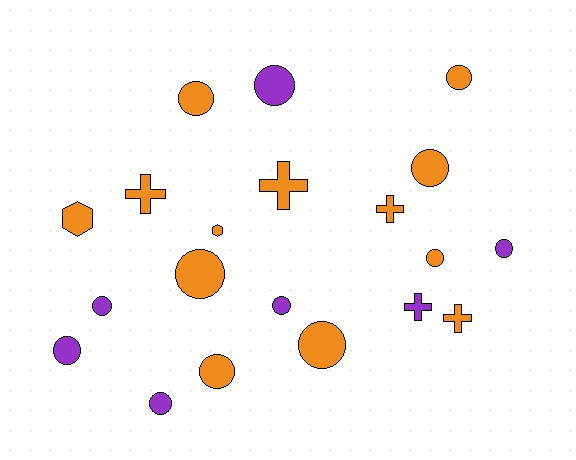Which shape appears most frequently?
Circle, with 13 objects.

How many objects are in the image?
There are 20 objects.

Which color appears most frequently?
Orange, with 13 objects.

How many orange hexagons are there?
There are 2 orange hexagons.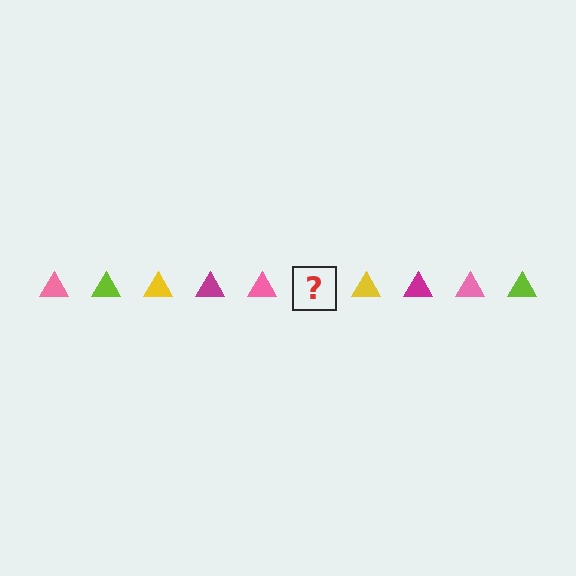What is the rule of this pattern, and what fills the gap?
The rule is that the pattern cycles through pink, lime, yellow, magenta triangles. The gap should be filled with a lime triangle.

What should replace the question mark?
The question mark should be replaced with a lime triangle.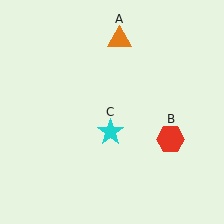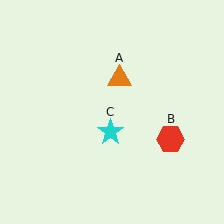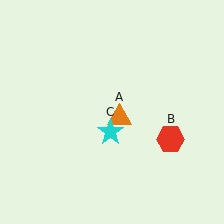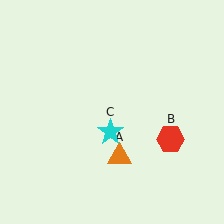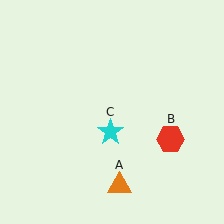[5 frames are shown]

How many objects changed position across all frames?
1 object changed position: orange triangle (object A).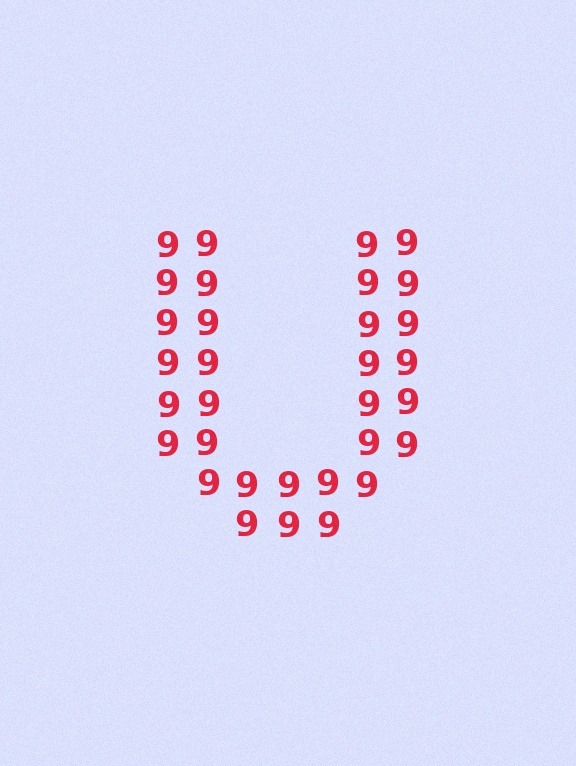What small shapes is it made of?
It is made of small digit 9's.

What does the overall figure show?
The overall figure shows the letter U.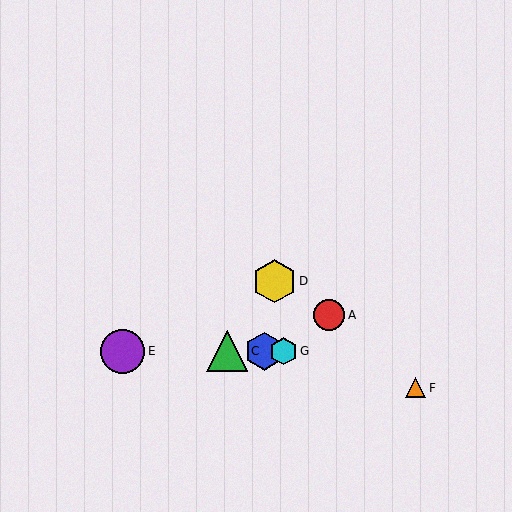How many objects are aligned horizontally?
4 objects (B, C, E, G) are aligned horizontally.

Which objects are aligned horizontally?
Objects B, C, E, G are aligned horizontally.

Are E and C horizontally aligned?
Yes, both are at y≈351.